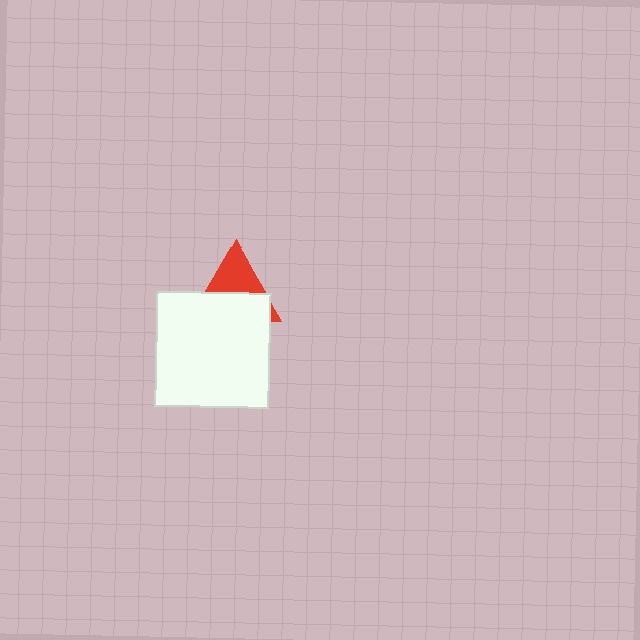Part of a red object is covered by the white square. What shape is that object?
It is a triangle.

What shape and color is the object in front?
The object in front is a white square.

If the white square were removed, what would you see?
You would see the complete red triangle.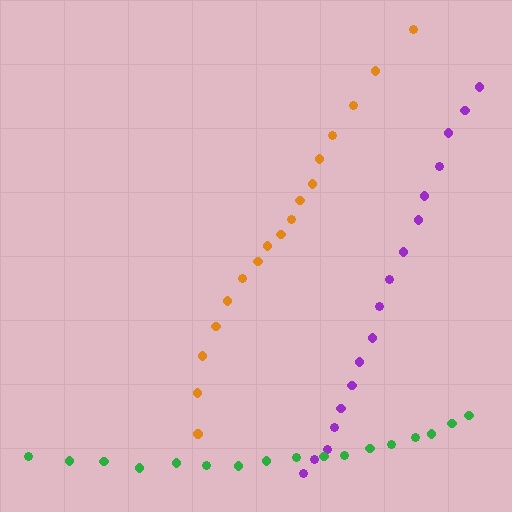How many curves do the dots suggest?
There are 3 distinct paths.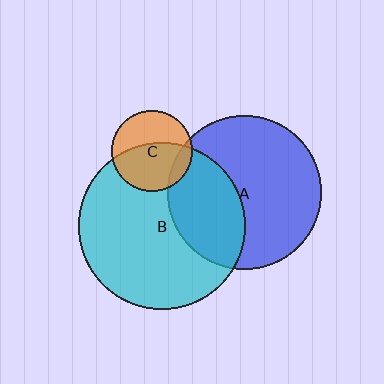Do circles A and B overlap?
Yes.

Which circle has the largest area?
Circle B (cyan).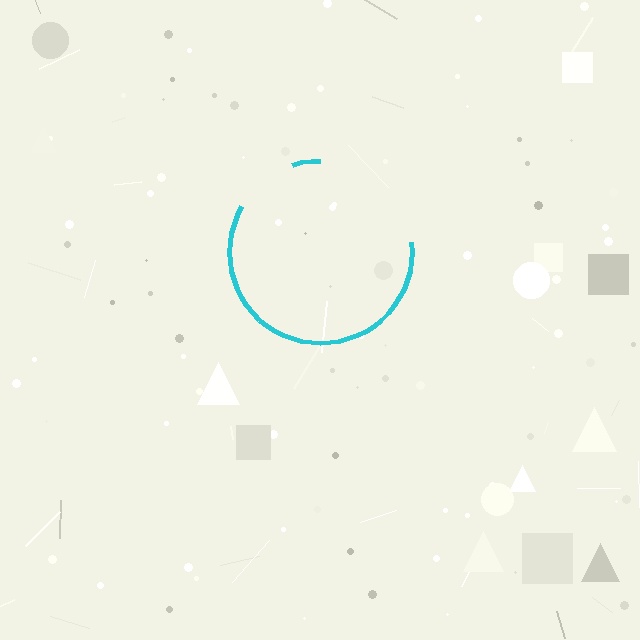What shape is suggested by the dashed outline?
The dashed outline suggests a circle.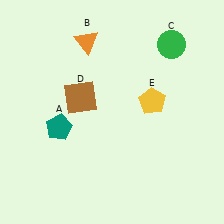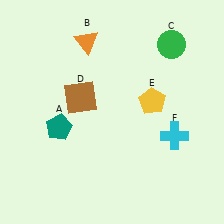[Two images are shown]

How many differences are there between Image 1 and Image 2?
There is 1 difference between the two images.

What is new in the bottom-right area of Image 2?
A cyan cross (F) was added in the bottom-right area of Image 2.